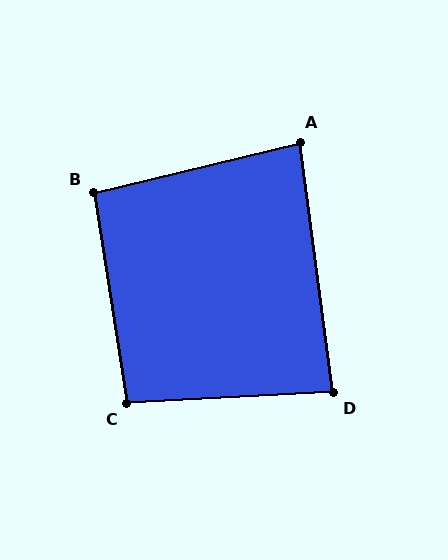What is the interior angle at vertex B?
Approximately 95 degrees (approximately right).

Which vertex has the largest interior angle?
C, at approximately 96 degrees.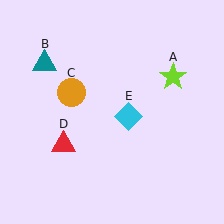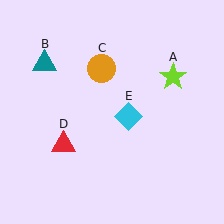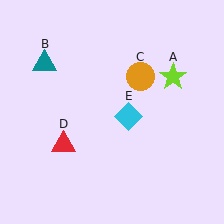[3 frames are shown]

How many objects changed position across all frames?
1 object changed position: orange circle (object C).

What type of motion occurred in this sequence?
The orange circle (object C) rotated clockwise around the center of the scene.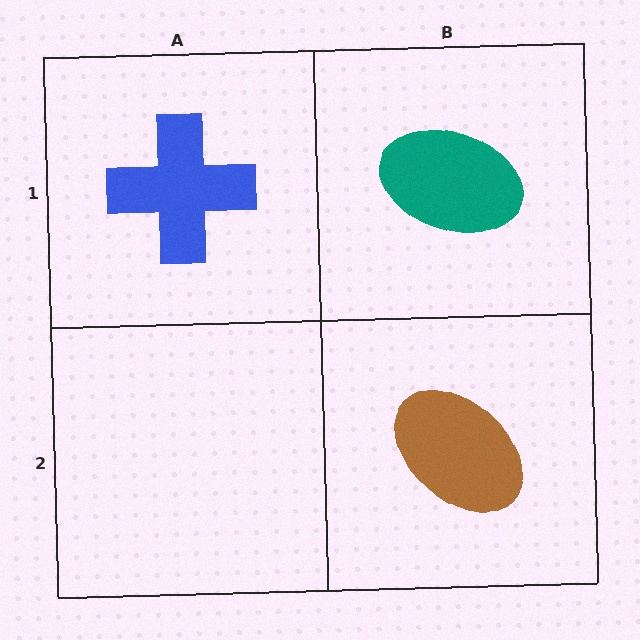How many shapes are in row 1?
2 shapes.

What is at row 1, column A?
A blue cross.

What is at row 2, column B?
A brown ellipse.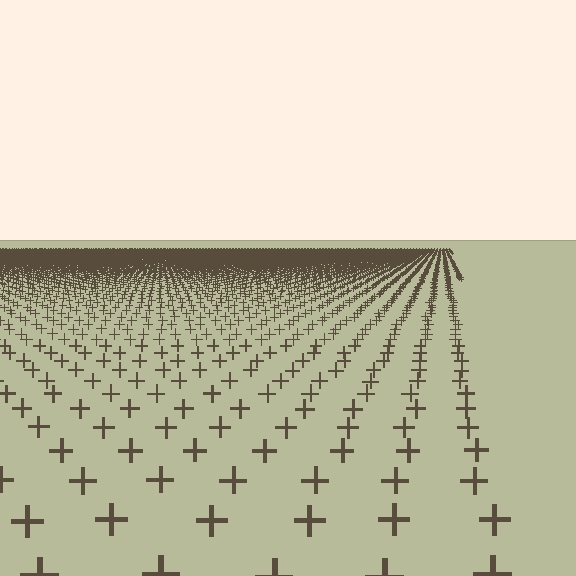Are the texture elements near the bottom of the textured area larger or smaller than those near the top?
Larger. Near the bottom, elements are closer to the viewer and appear at a bigger on-screen size.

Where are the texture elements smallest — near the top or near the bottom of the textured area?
Near the top.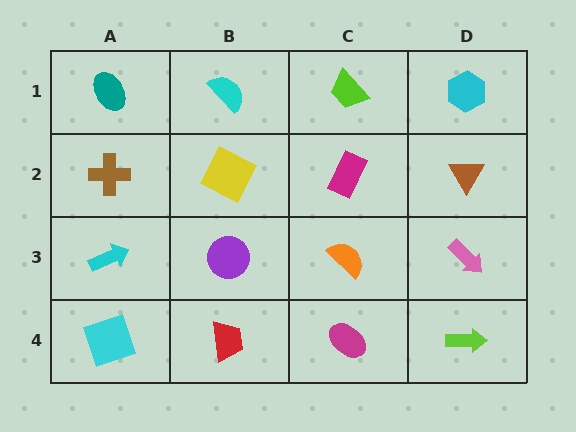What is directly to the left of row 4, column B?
A cyan square.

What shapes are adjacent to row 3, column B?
A yellow square (row 2, column B), a red trapezoid (row 4, column B), a cyan arrow (row 3, column A), an orange semicircle (row 3, column C).